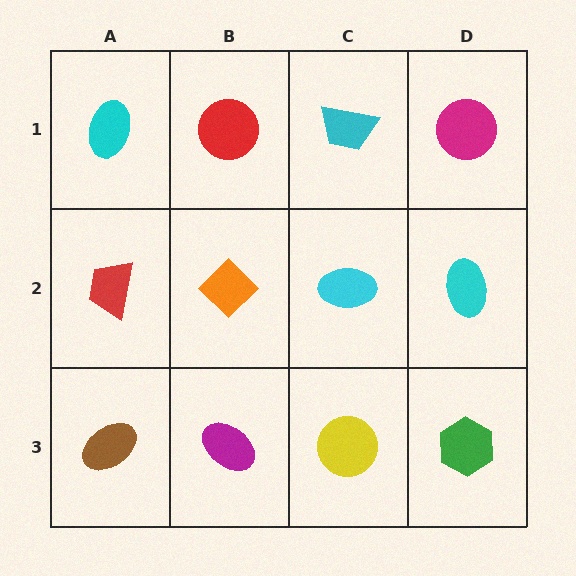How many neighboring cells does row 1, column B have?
3.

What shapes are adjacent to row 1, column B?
An orange diamond (row 2, column B), a cyan ellipse (row 1, column A), a cyan trapezoid (row 1, column C).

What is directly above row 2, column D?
A magenta circle.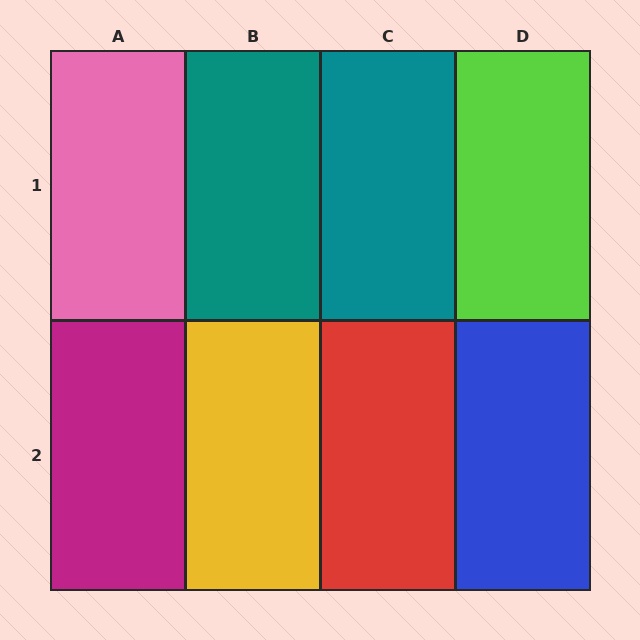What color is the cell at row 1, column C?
Teal.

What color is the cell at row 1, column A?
Pink.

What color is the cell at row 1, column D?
Lime.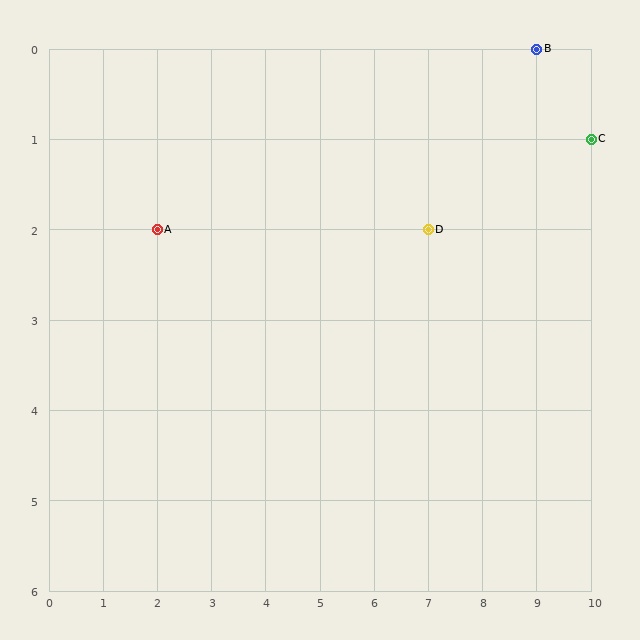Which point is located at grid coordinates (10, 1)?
Point C is at (10, 1).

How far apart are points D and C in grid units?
Points D and C are 3 columns and 1 row apart (about 3.2 grid units diagonally).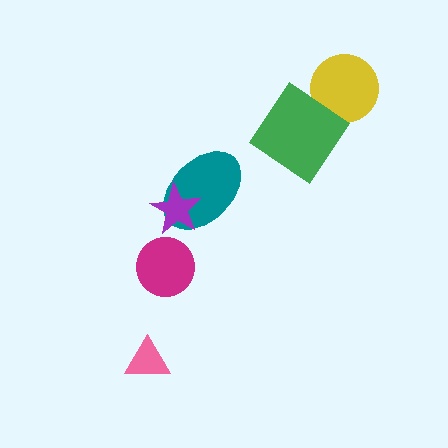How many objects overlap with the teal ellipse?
1 object overlaps with the teal ellipse.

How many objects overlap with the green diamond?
0 objects overlap with the green diamond.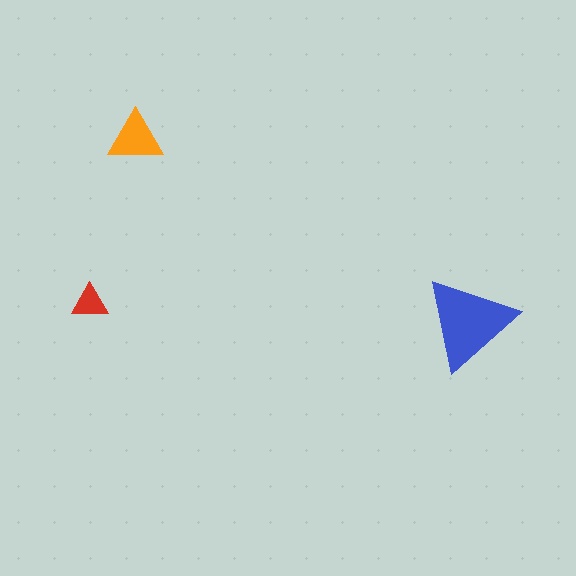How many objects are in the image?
There are 3 objects in the image.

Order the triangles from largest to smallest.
the blue one, the orange one, the red one.